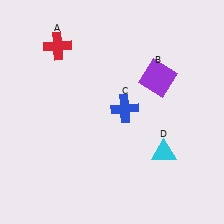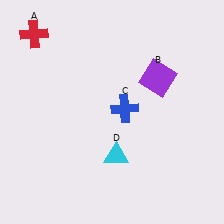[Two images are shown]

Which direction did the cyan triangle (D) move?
The cyan triangle (D) moved left.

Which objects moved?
The objects that moved are: the red cross (A), the cyan triangle (D).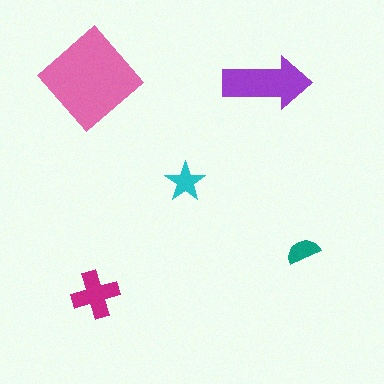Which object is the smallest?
The teal semicircle.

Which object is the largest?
The pink diamond.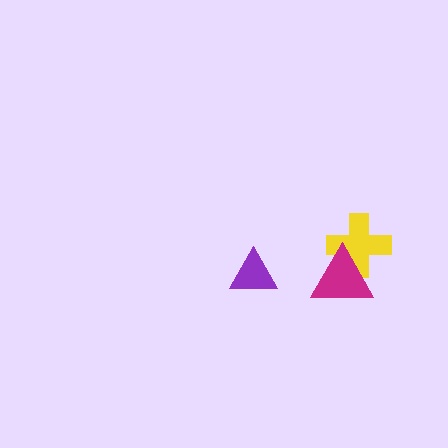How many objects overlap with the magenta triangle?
1 object overlaps with the magenta triangle.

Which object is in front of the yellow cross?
The magenta triangle is in front of the yellow cross.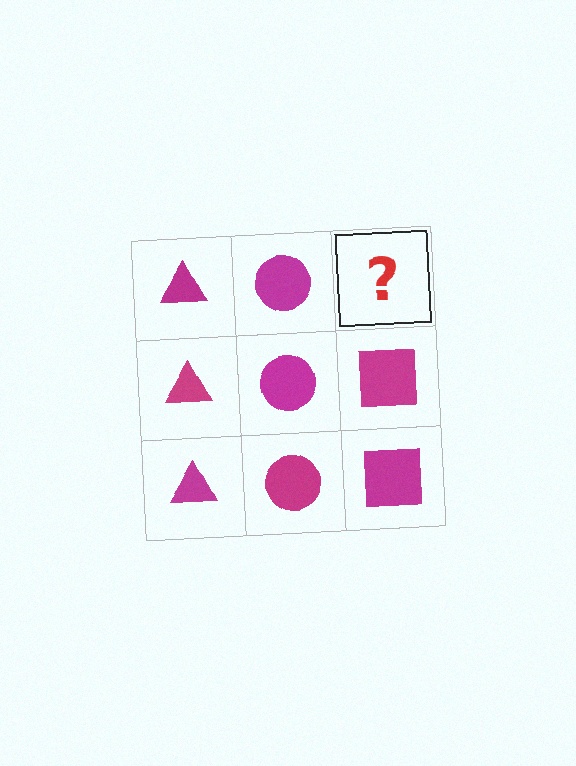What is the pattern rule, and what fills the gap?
The rule is that each column has a consistent shape. The gap should be filled with a magenta square.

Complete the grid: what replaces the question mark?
The question mark should be replaced with a magenta square.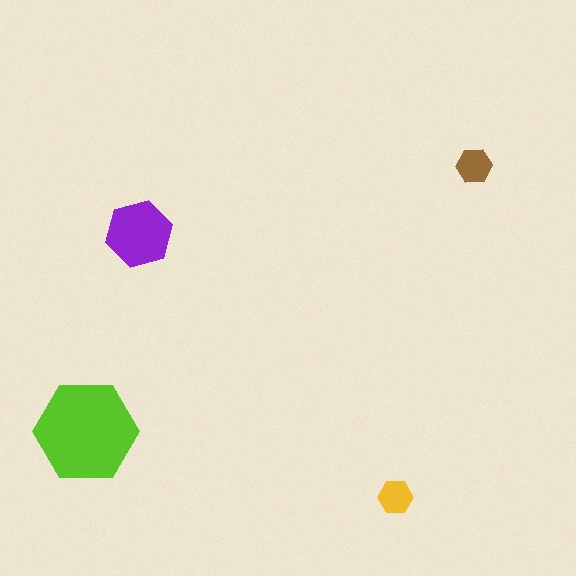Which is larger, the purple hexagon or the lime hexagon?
The lime one.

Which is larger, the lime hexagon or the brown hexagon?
The lime one.